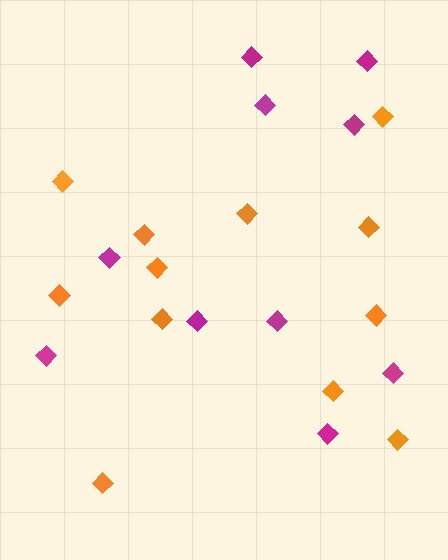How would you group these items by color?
There are 2 groups: one group of magenta diamonds (10) and one group of orange diamonds (12).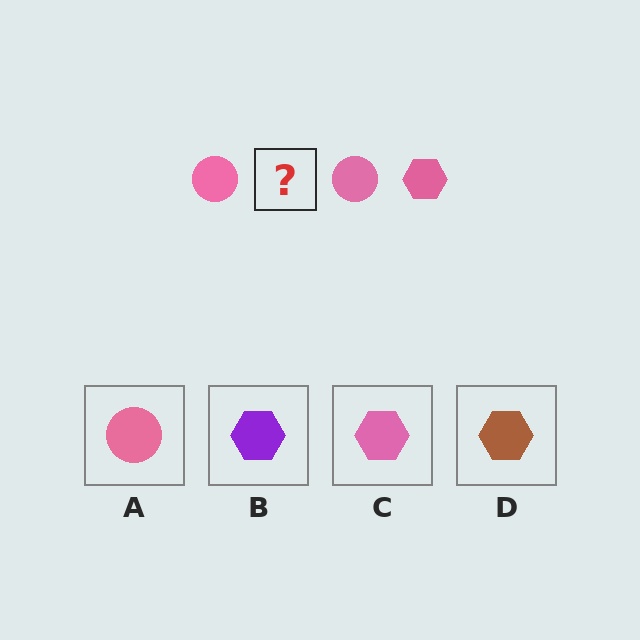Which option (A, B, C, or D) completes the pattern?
C.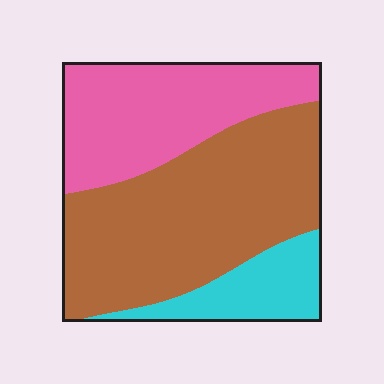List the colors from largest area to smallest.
From largest to smallest: brown, pink, cyan.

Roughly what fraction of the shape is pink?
Pink takes up about one third (1/3) of the shape.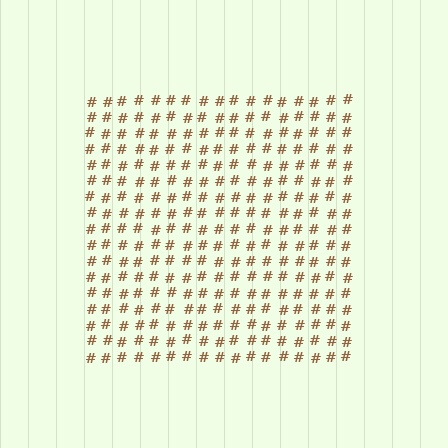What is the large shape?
The large shape is a square.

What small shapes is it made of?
It is made of small hash symbols.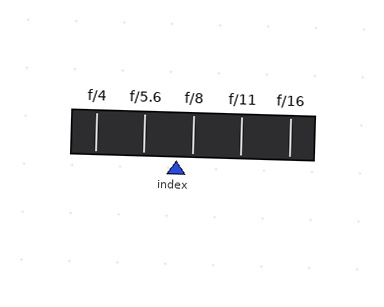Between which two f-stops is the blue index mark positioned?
The index mark is between f/5.6 and f/8.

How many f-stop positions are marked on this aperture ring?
There are 5 f-stop positions marked.